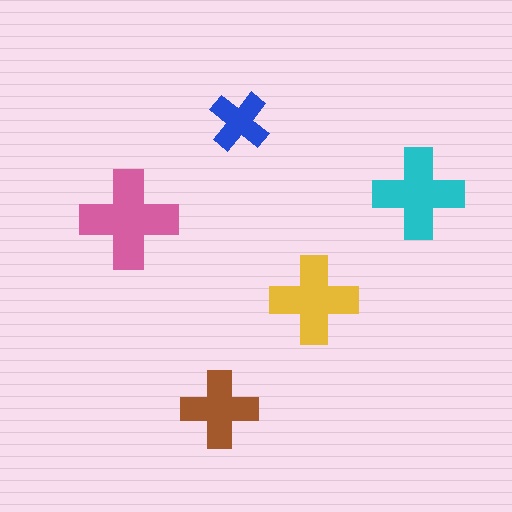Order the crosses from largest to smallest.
the pink one, the cyan one, the yellow one, the brown one, the blue one.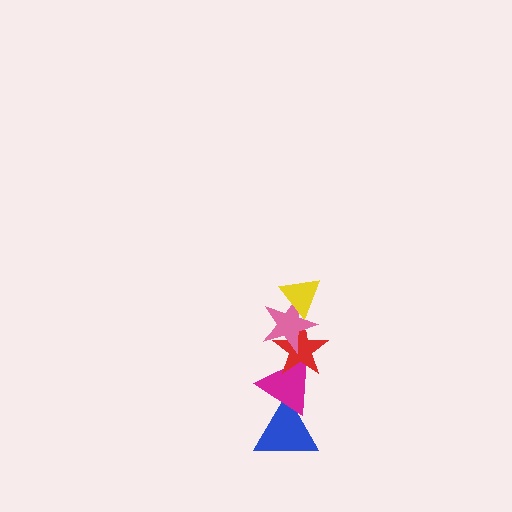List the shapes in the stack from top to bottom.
From top to bottom: the yellow triangle, the pink star, the red star, the magenta triangle, the blue triangle.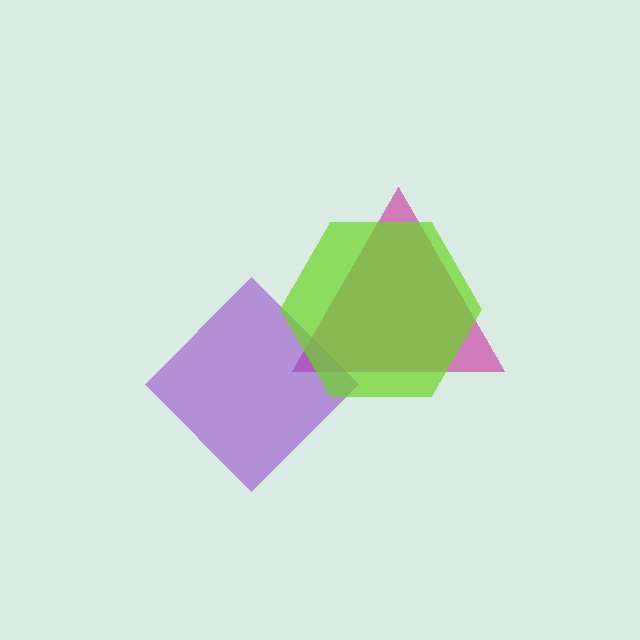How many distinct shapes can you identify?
There are 3 distinct shapes: a magenta triangle, a purple diamond, a lime hexagon.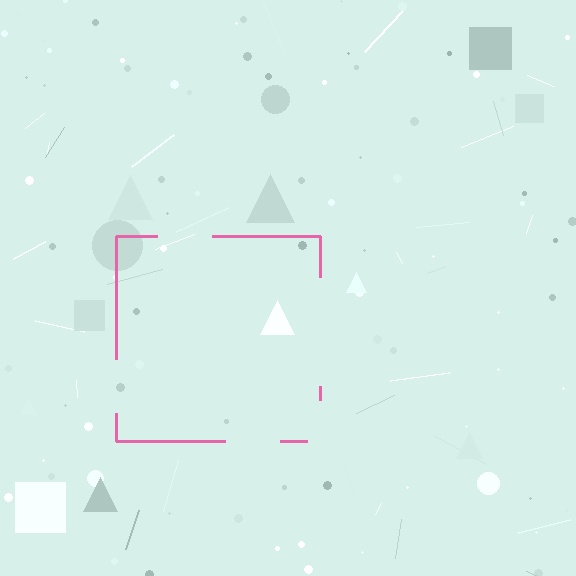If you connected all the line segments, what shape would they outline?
They would outline a square.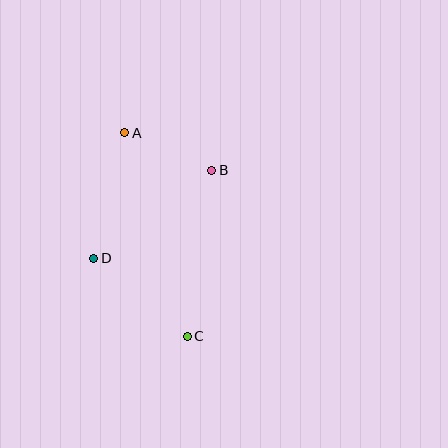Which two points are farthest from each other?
Points A and C are farthest from each other.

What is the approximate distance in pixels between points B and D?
The distance between B and D is approximately 147 pixels.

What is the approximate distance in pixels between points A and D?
The distance between A and D is approximately 129 pixels.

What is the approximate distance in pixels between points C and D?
The distance between C and D is approximately 122 pixels.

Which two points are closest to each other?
Points A and B are closest to each other.